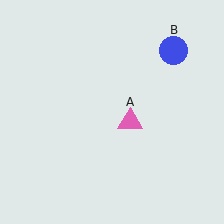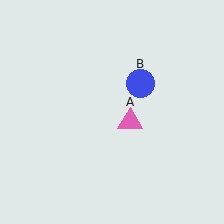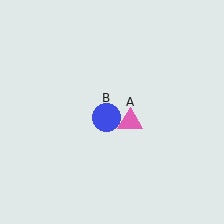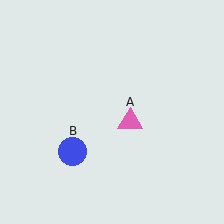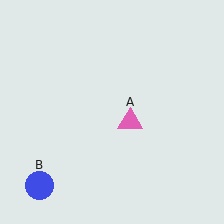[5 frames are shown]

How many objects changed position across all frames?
1 object changed position: blue circle (object B).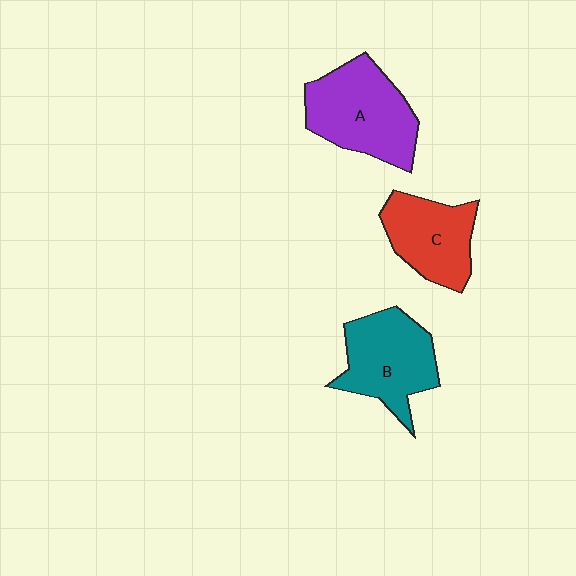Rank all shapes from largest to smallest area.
From largest to smallest: A (purple), B (teal), C (red).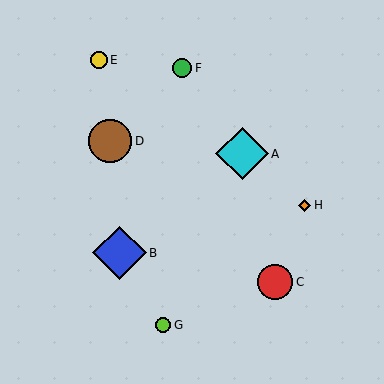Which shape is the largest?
The blue diamond (labeled B) is the largest.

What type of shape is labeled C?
Shape C is a red circle.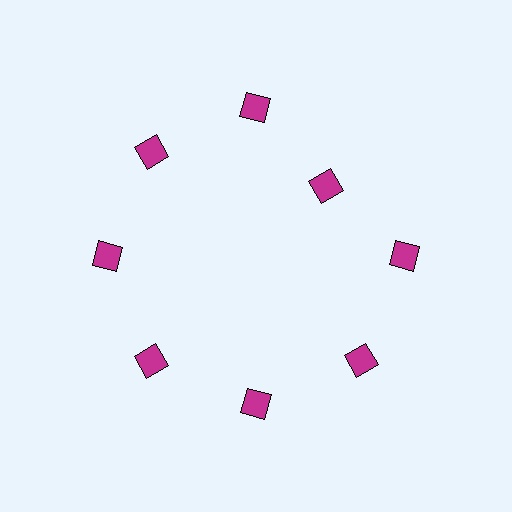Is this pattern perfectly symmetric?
No. The 8 magenta squares are arranged in a ring, but one element near the 2 o'clock position is pulled inward toward the center, breaking the 8-fold rotational symmetry.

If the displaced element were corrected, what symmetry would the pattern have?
It would have 8-fold rotational symmetry — the pattern would map onto itself every 45 degrees.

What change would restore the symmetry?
The symmetry would be restored by moving it outward, back onto the ring so that all 8 squares sit at equal angles and equal distance from the center.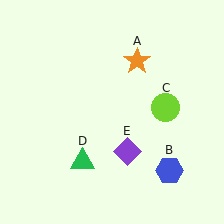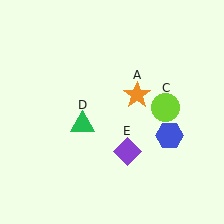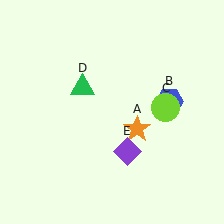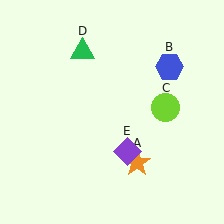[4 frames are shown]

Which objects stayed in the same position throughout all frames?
Lime circle (object C) and purple diamond (object E) remained stationary.